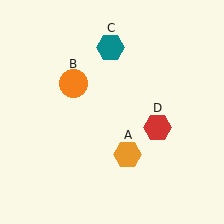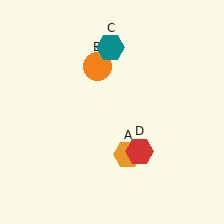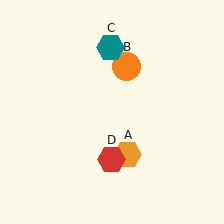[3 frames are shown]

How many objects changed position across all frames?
2 objects changed position: orange circle (object B), red hexagon (object D).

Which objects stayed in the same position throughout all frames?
Orange hexagon (object A) and teal hexagon (object C) remained stationary.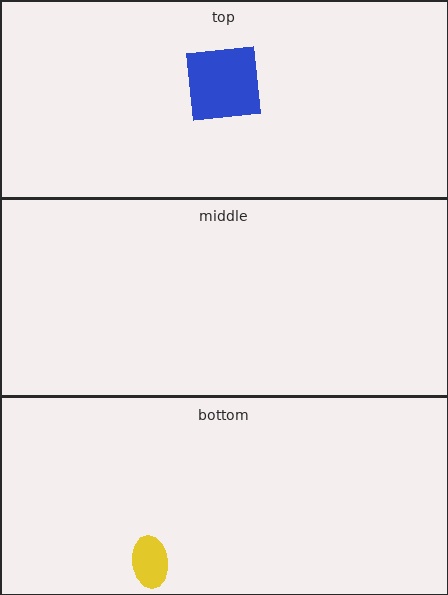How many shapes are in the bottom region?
1.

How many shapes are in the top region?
2.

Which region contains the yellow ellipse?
The bottom region.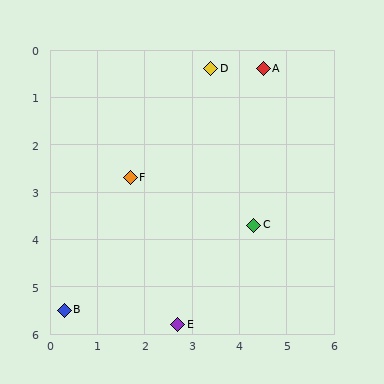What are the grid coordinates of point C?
Point C is at approximately (4.3, 3.7).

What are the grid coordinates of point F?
Point F is at approximately (1.7, 2.7).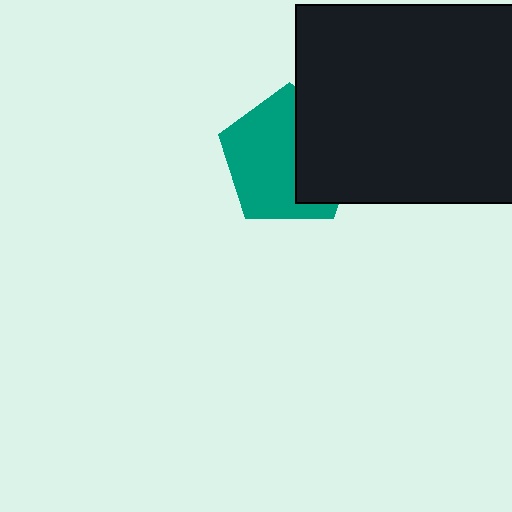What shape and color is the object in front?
The object in front is a black rectangle.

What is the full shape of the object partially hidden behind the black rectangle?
The partially hidden object is a teal pentagon.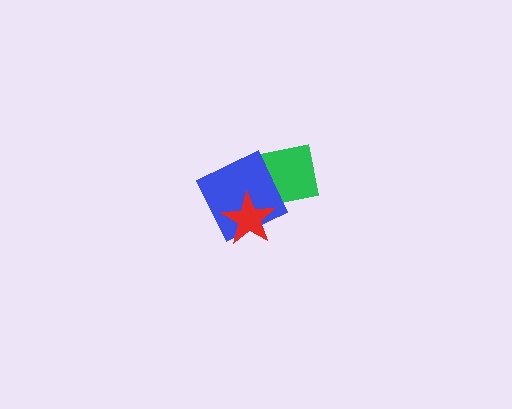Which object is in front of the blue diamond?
The red star is in front of the blue diamond.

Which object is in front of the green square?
The blue diamond is in front of the green square.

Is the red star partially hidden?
No, no other shape covers it.